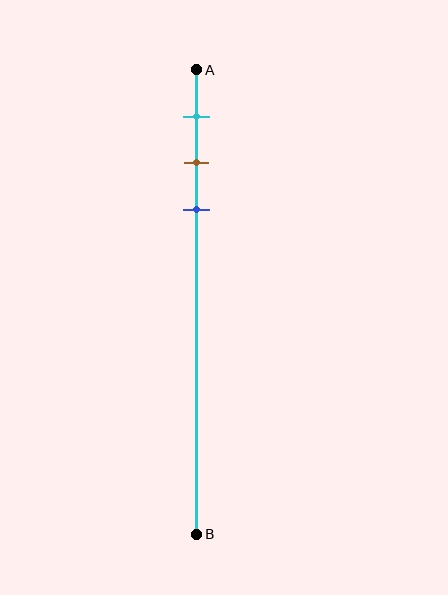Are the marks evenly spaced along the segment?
Yes, the marks are approximately evenly spaced.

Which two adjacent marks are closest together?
The brown and blue marks are the closest adjacent pair.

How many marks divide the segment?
There are 3 marks dividing the segment.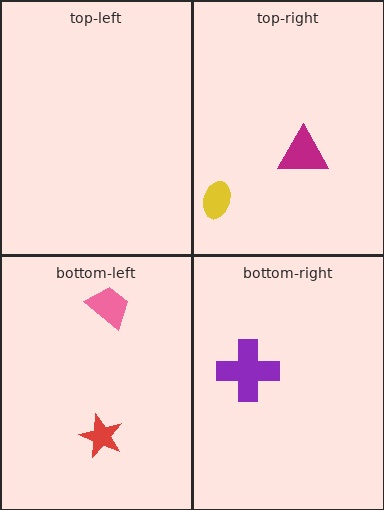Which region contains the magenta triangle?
The top-right region.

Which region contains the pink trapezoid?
The bottom-left region.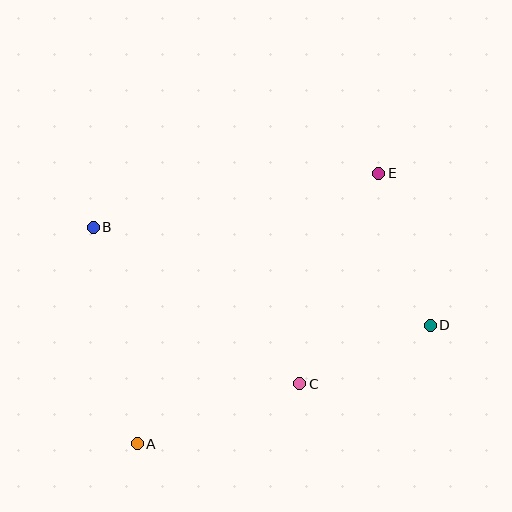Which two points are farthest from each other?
Points A and E are farthest from each other.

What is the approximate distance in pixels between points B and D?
The distance between B and D is approximately 351 pixels.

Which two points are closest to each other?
Points C and D are closest to each other.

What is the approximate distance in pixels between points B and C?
The distance between B and C is approximately 259 pixels.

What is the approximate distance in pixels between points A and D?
The distance between A and D is approximately 316 pixels.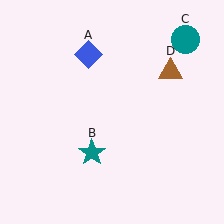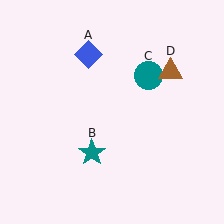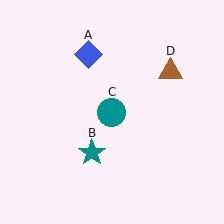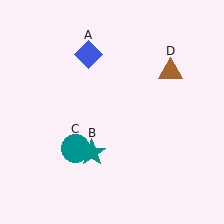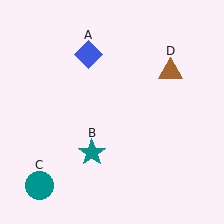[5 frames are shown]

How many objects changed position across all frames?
1 object changed position: teal circle (object C).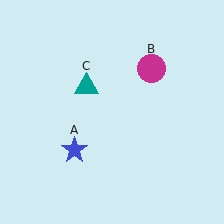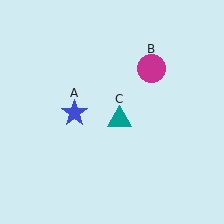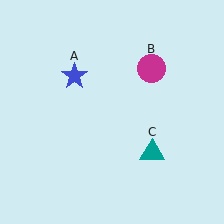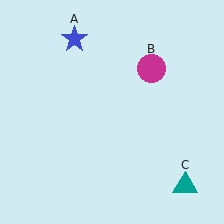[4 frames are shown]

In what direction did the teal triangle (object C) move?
The teal triangle (object C) moved down and to the right.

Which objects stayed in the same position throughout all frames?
Magenta circle (object B) remained stationary.